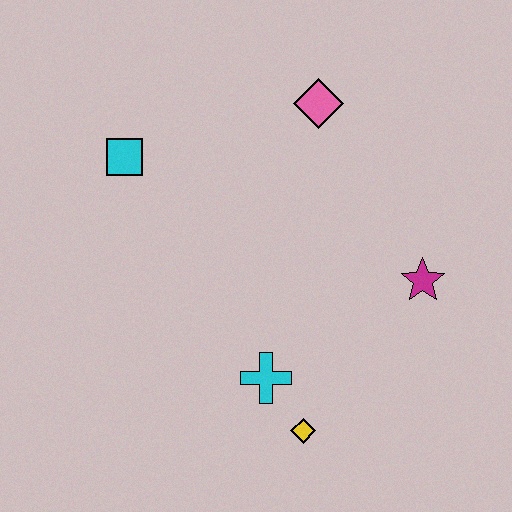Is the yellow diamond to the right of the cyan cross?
Yes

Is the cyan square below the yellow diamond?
No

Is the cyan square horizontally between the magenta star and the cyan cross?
No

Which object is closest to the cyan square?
The pink diamond is closest to the cyan square.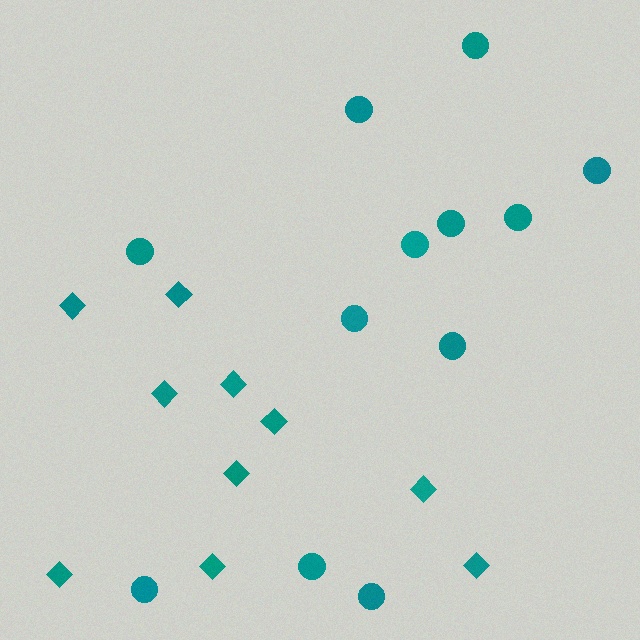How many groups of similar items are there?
There are 2 groups: one group of diamonds (10) and one group of circles (12).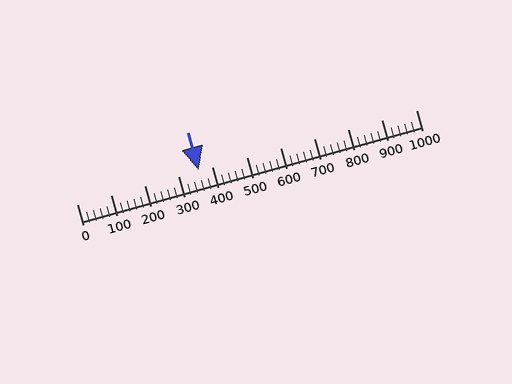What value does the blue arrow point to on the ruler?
The blue arrow points to approximately 360.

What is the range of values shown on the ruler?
The ruler shows values from 0 to 1000.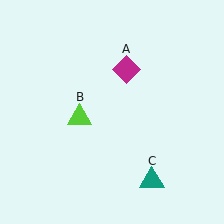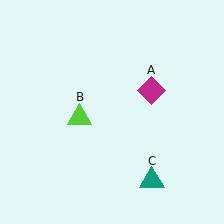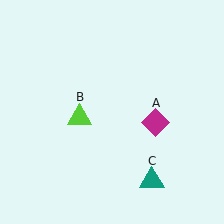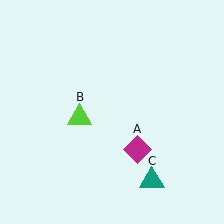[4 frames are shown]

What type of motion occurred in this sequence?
The magenta diamond (object A) rotated clockwise around the center of the scene.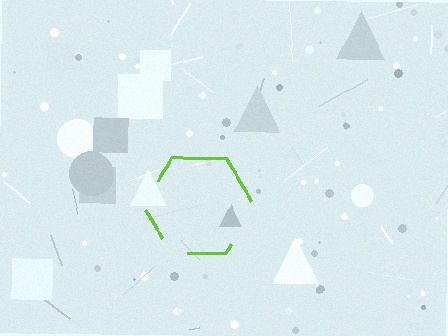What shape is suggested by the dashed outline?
The dashed outline suggests a hexagon.